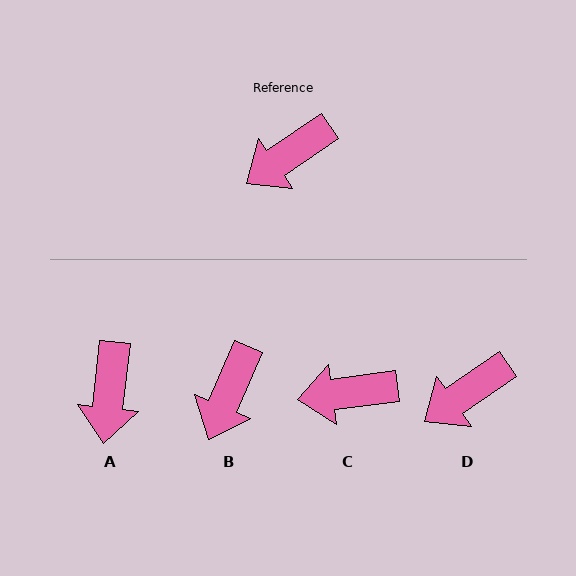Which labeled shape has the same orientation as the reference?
D.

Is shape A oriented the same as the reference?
No, it is off by about 49 degrees.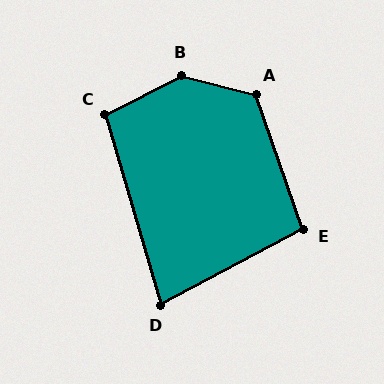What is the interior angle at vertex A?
Approximately 123 degrees (obtuse).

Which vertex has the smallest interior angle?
D, at approximately 79 degrees.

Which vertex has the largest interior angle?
B, at approximately 139 degrees.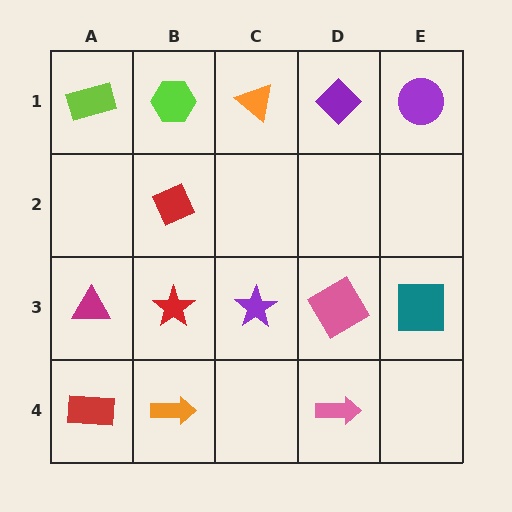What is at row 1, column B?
A lime hexagon.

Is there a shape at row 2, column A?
No, that cell is empty.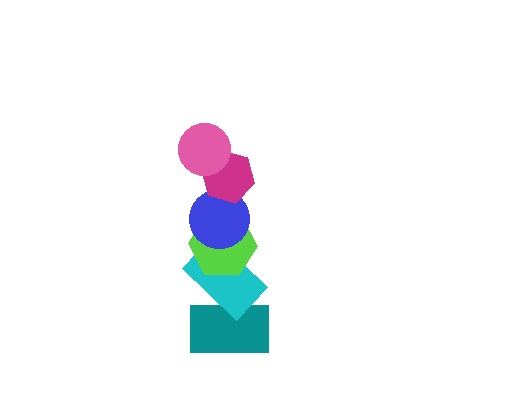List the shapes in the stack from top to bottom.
From top to bottom: the pink circle, the magenta hexagon, the blue circle, the lime hexagon, the cyan rectangle, the teal rectangle.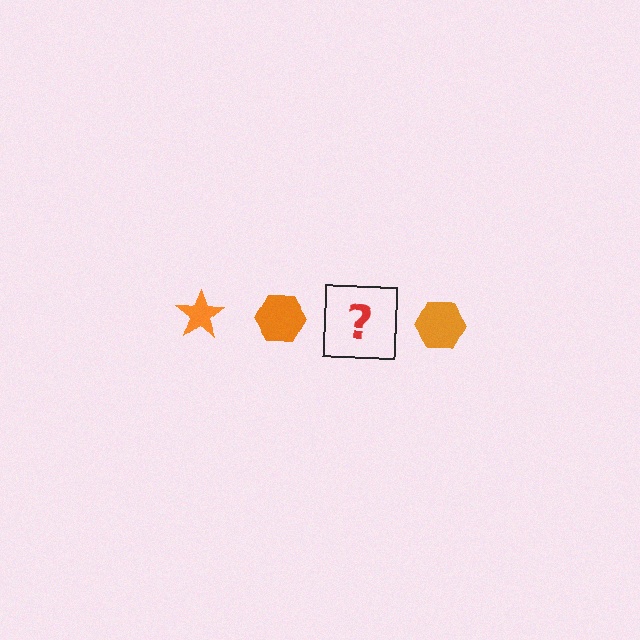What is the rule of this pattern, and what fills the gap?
The rule is that the pattern cycles through star, hexagon shapes in orange. The gap should be filled with an orange star.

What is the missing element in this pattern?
The missing element is an orange star.